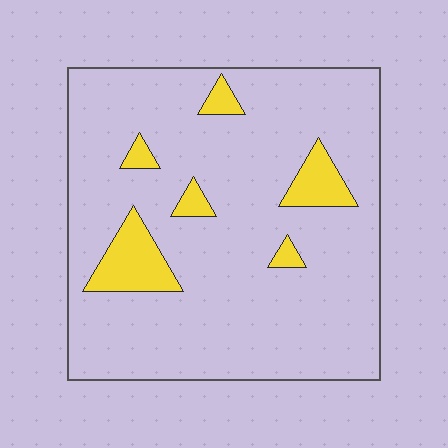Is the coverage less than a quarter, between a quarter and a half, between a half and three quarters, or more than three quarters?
Less than a quarter.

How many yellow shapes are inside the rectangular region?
6.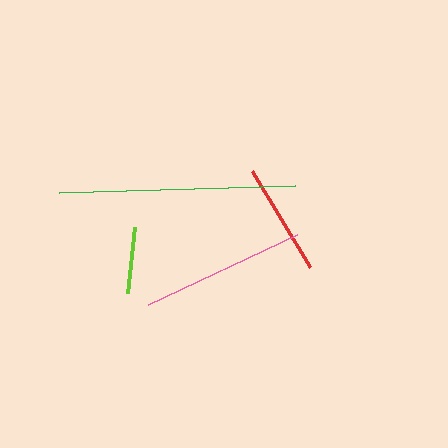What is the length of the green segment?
The green segment is approximately 237 pixels long.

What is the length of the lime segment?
The lime segment is approximately 67 pixels long.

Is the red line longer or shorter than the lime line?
The red line is longer than the lime line.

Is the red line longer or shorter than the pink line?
The pink line is longer than the red line.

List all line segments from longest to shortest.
From longest to shortest: green, pink, red, lime.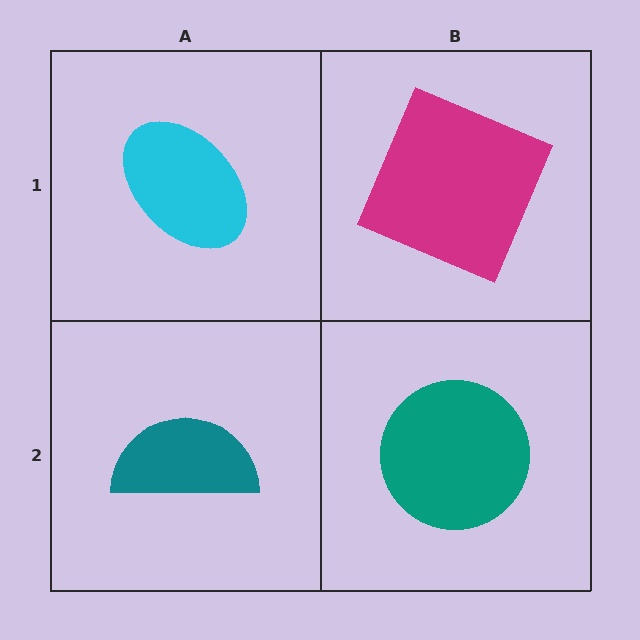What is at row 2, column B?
A teal circle.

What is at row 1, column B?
A magenta square.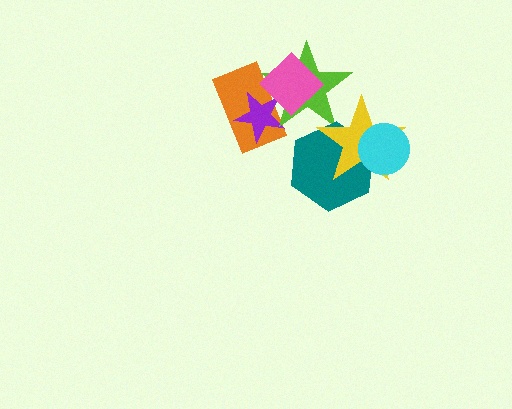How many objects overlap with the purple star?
3 objects overlap with the purple star.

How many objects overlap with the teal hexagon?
3 objects overlap with the teal hexagon.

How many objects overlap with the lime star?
5 objects overlap with the lime star.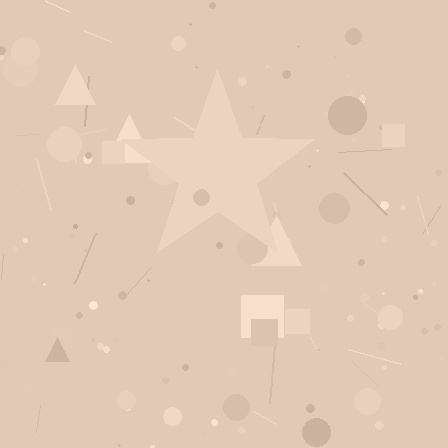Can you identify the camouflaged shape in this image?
The camouflaged shape is a star.